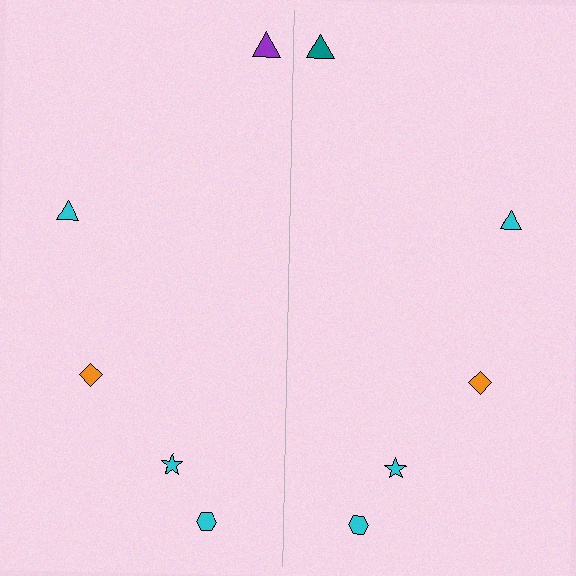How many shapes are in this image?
There are 10 shapes in this image.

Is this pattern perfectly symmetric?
No, the pattern is not perfectly symmetric. The teal triangle on the right side breaks the symmetry — its mirror counterpart is purple.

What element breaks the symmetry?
The teal triangle on the right side breaks the symmetry — its mirror counterpart is purple.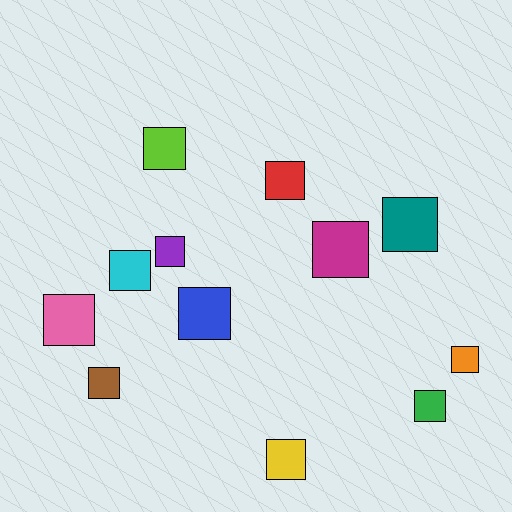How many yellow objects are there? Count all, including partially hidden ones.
There is 1 yellow object.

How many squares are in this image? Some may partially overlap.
There are 12 squares.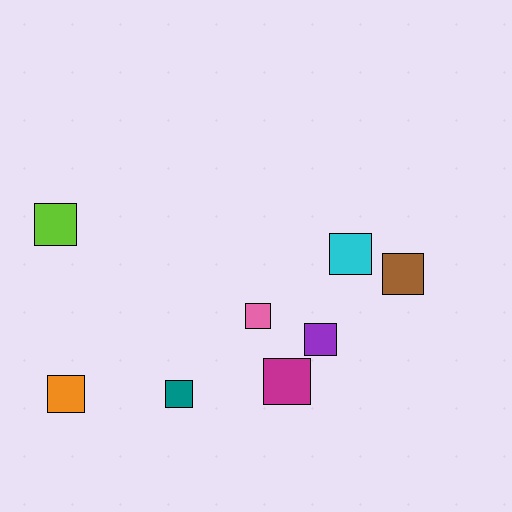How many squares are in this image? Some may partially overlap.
There are 8 squares.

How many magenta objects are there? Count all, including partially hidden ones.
There is 1 magenta object.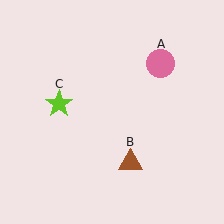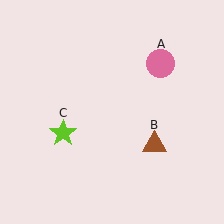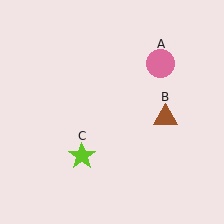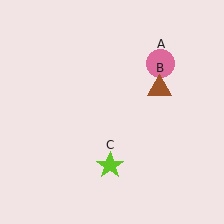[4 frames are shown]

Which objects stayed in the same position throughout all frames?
Pink circle (object A) remained stationary.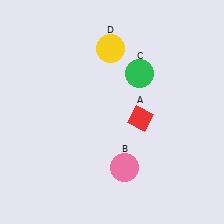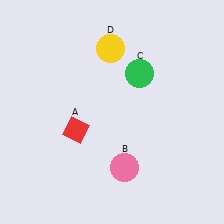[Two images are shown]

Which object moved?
The red diamond (A) moved left.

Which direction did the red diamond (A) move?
The red diamond (A) moved left.